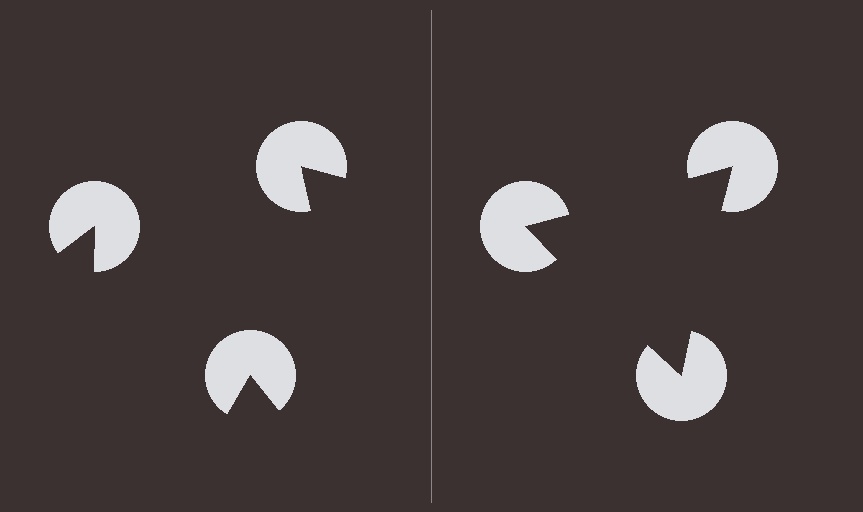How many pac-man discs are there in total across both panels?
6 — 3 on each side.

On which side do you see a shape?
An illusory triangle appears on the right side. On the left side the wedge cuts are rotated, so no coherent shape forms.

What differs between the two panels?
The pac-man discs are positioned identically on both sides; only the wedge orientations differ. On the right they align to a triangle; on the left they are misaligned.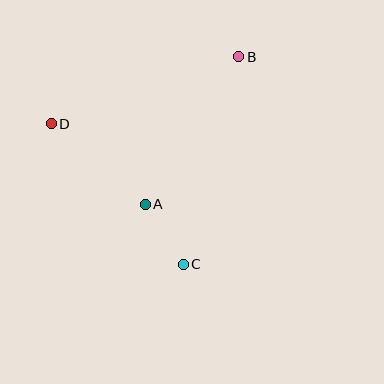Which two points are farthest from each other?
Points B and C are farthest from each other.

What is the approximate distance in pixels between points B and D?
The distance between B and D is approximately 199 pixels.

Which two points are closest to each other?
Points A and C are closest to each other.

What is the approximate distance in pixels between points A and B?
The distance between A and B is approximately 175 pixels.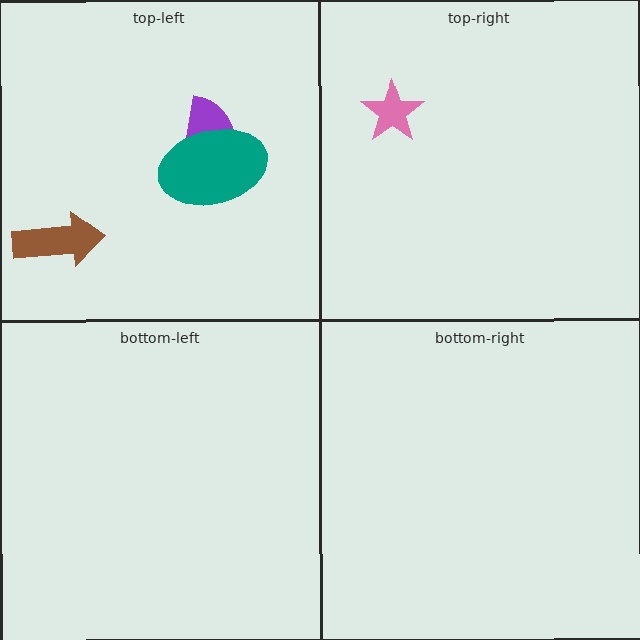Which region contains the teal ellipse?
The top-left region.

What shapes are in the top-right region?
The pink star.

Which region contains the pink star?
The top-right region.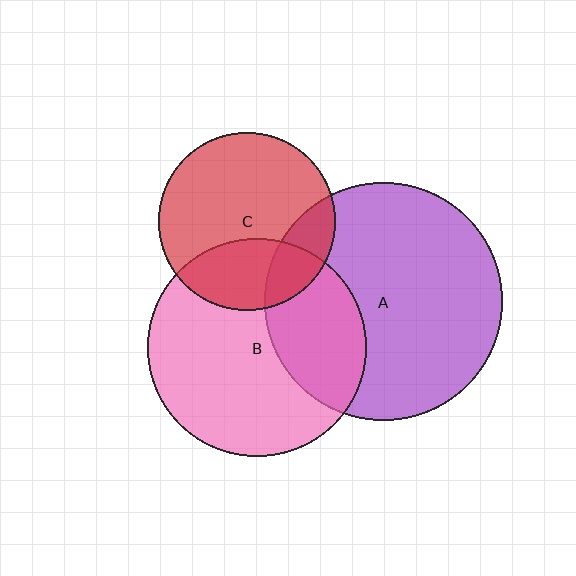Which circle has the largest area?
Circle A (purple).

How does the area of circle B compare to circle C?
Approximately 1.5 times.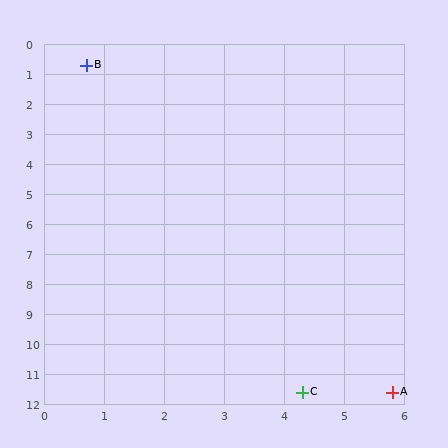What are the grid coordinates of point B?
Point B is at approximately (0.7, 0.7).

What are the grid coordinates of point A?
Point A is at approximately (5.8, 11.6).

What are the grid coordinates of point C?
Point C is at approximately (4.3, 11.6).